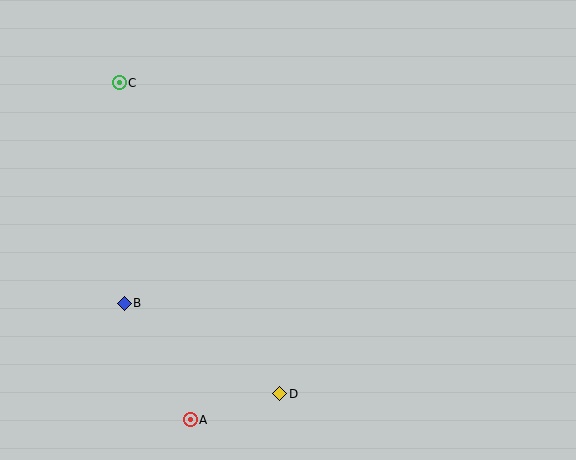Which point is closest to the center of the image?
Point D at (280, 394) is closest to the center.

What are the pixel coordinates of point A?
Point A is at (190, 420).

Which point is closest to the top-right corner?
Point C is closest to the top-right corner.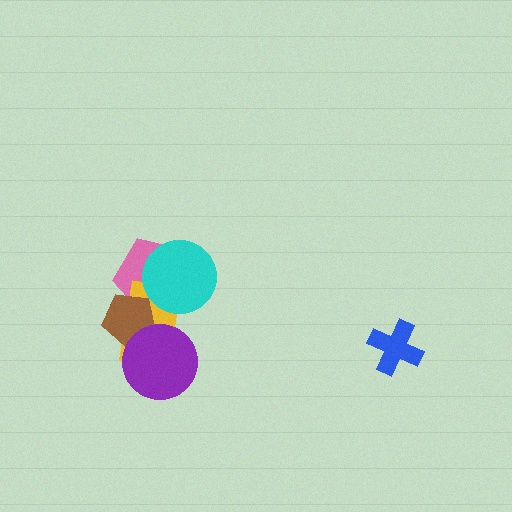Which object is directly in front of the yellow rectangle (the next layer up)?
The cyan circle is directly in front of the yellow rectangle.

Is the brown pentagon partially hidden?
Yes, it is partially covered by another shape.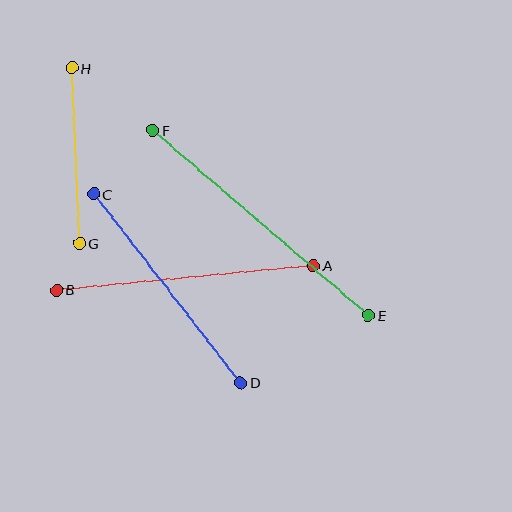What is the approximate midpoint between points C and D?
The midpoint is at approximately (167, 289) pixels.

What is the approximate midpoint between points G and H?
The midpoint is at approximately (76, 156) pixels.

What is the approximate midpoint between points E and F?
The midpoint is at approximately (261, 223) pixels.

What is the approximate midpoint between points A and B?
The midpoint is at approximately (185, 278) pixels.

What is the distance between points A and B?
The distance is approximately 258 pixels.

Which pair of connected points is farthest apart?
Points E and F are farthest apart.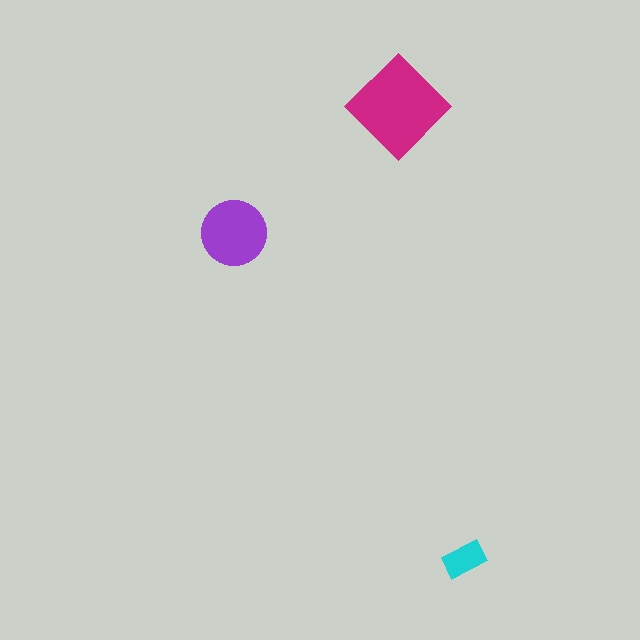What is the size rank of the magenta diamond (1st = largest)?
1st.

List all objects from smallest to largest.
The cyan rectangle, the purple circle, the magenta diamond.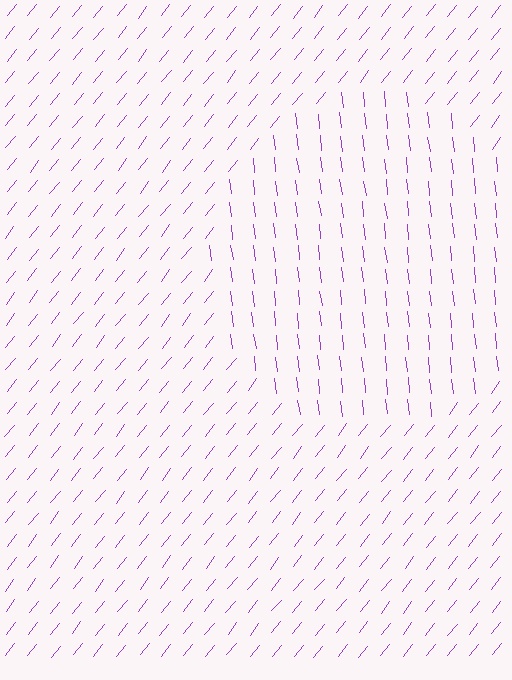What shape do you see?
I see a circle.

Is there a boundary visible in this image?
Yes, there is a texture boundary formed by a change in line orientation.